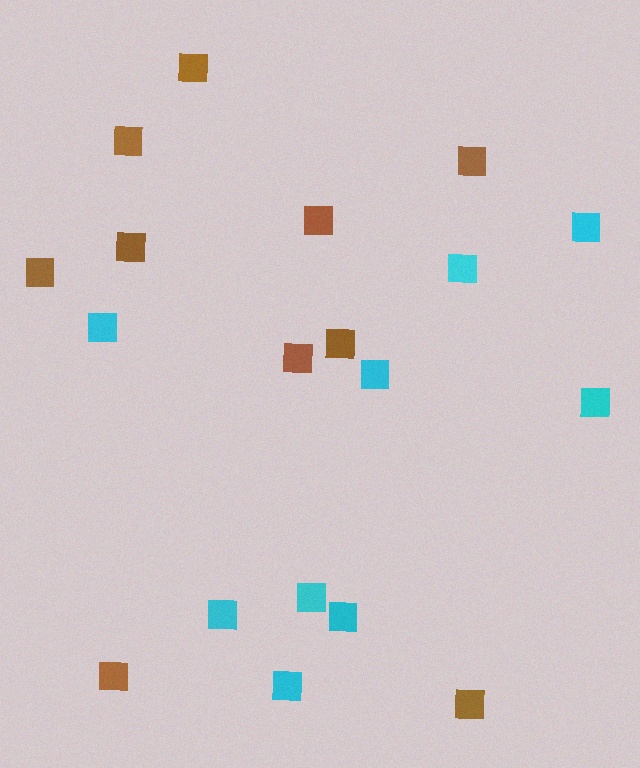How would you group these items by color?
There are 2 groups: one group of brown squares (10) and one group of cyan squares (9).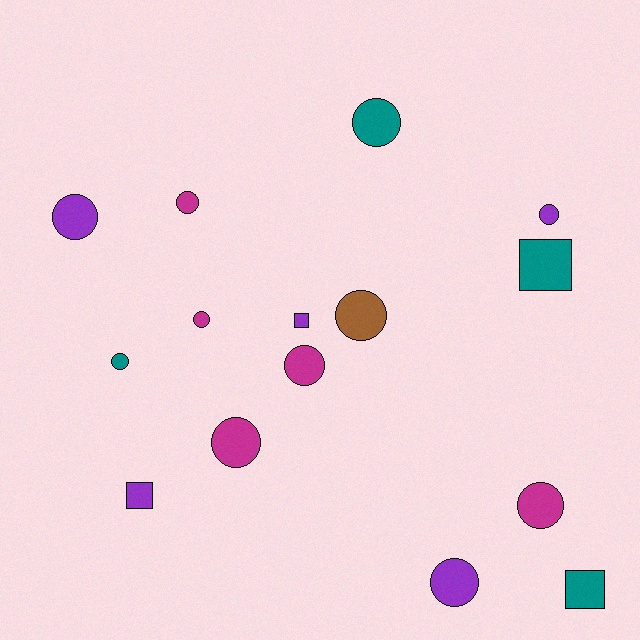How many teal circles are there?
There are 2 teal circles.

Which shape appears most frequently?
Circle, with 11 objects.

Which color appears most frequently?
Magenta, with 5 objects.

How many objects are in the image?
There are 15 objects.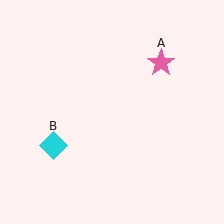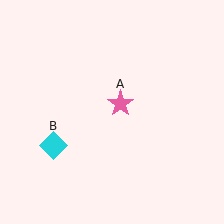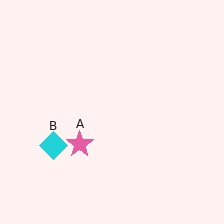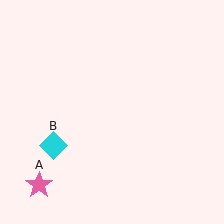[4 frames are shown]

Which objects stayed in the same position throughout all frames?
Cyan diamond (object B) remained stationary.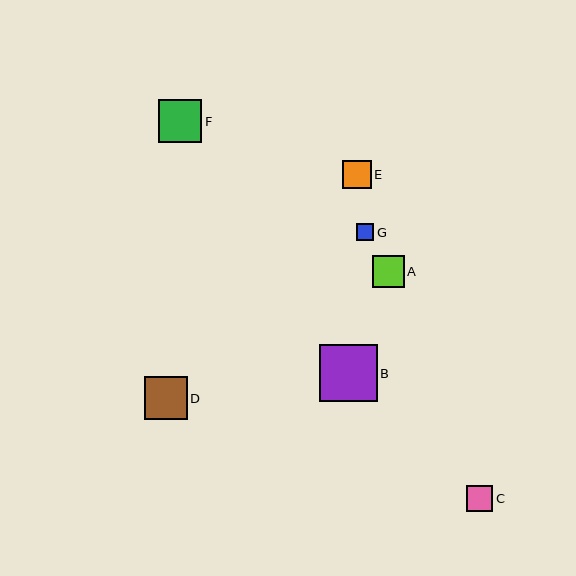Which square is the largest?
Square B is the largest with a size of approximately 58 pixels.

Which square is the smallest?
Square G is the smallest with a size of approximately 18 pixels.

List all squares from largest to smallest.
From largest to smallest: B, D, F, A, E, C, G.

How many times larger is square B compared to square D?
Square B is approximately 1.3 times the size of square D.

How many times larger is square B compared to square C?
Square B is approximately 2.2 times the size of square C.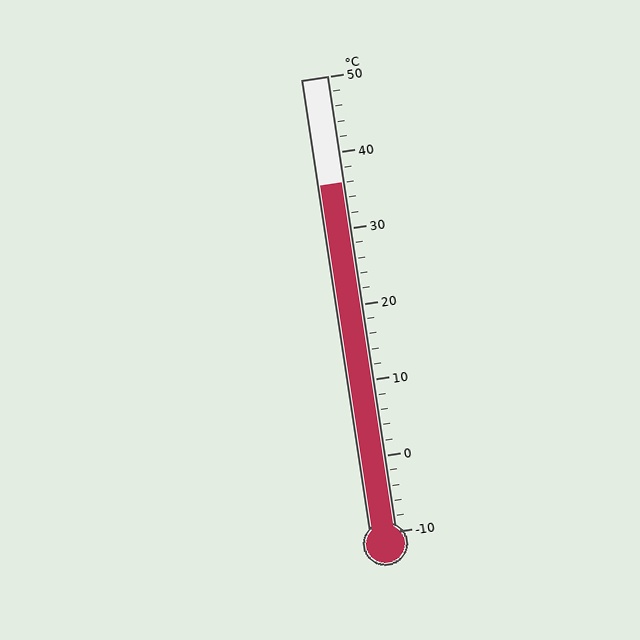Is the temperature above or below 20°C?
The temperature is above 20°C.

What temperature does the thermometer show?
The thermometer shows approximately 36°C.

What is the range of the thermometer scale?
The thermometer scale ranges from -10°C to 50°C.